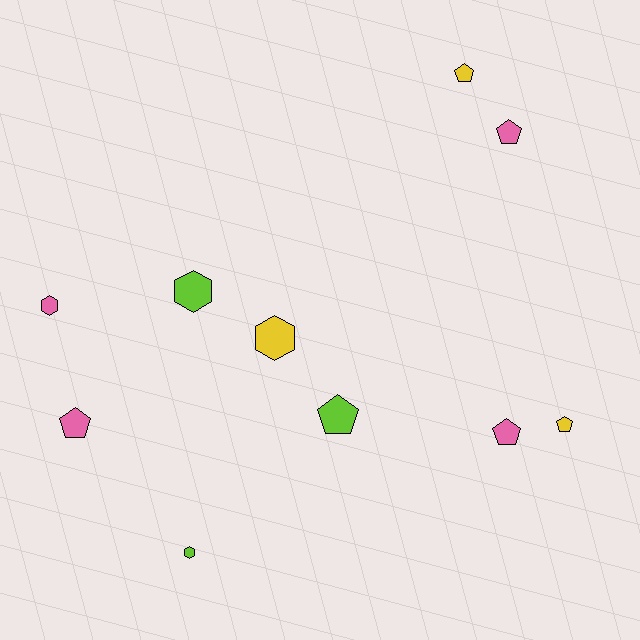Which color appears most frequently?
Pink, with 4 objects.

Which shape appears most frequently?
Pentagon, with 6 objects.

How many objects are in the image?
There are 10 objects.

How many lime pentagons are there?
There is 1 lime pentagon.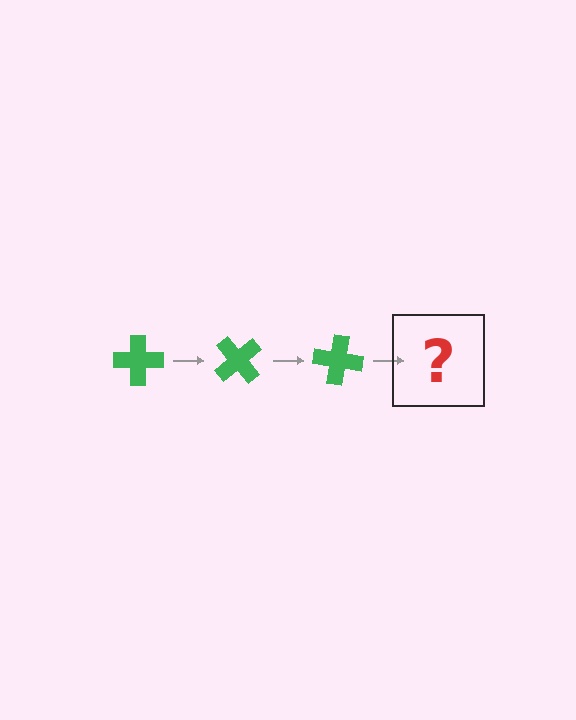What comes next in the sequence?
The next element should be a green cross rotated 150 degrees.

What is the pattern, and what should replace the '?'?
The pattern is that the cross rotates 50 degrees each step. The '?' should be a green cross rotated 150 degrees.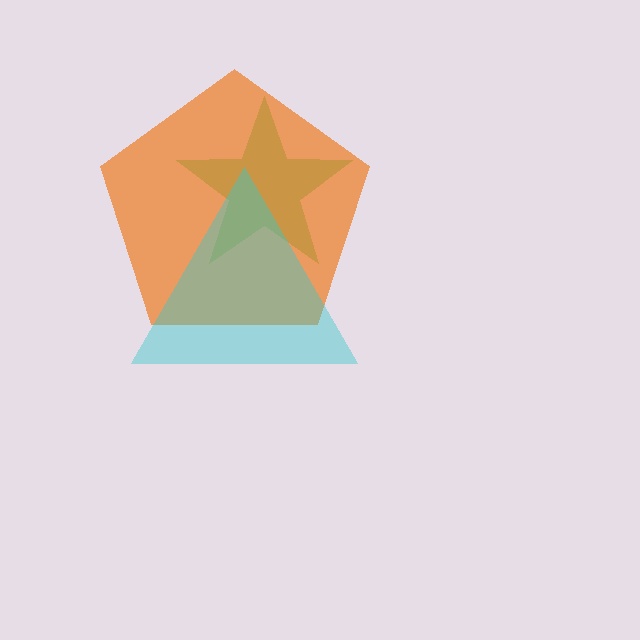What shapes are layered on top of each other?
The layered shapes are: a green star, an orange pentagon, a cyan triangle.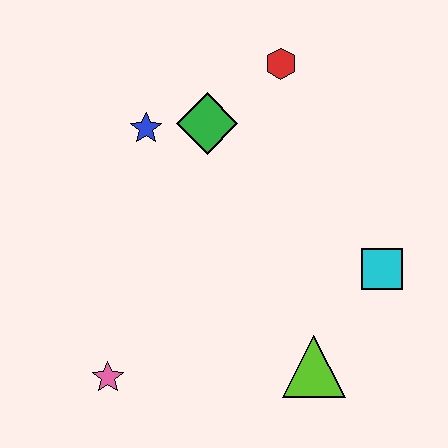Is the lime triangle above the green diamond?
No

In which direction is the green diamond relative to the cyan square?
The green diamond is to the left of the cyan square.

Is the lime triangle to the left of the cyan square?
Yes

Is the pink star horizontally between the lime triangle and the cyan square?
No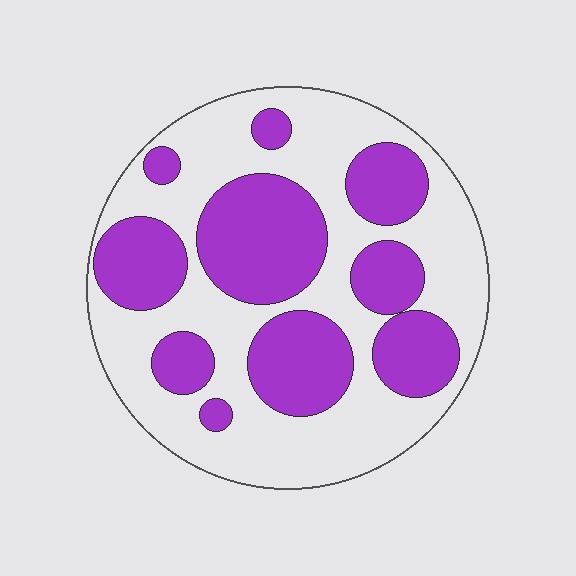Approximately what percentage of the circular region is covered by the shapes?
Approximately 40%.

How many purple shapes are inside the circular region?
10.